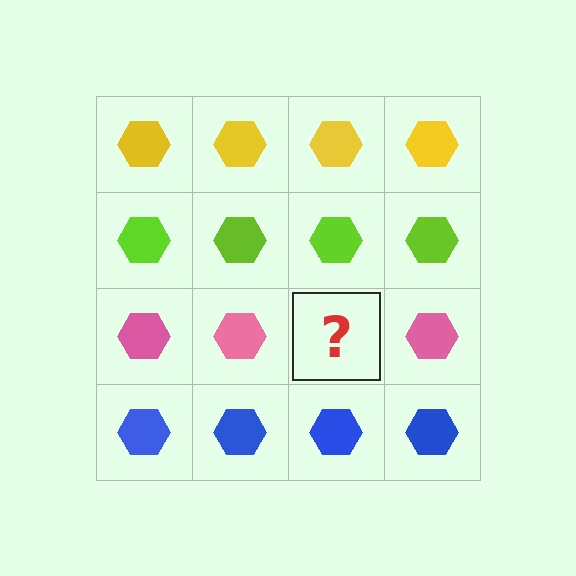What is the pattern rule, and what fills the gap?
The rule is that each row has a consistent color. The gap should be filled with a pink hexagon.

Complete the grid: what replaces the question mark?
The question mark should be replaced with a pink hexagon.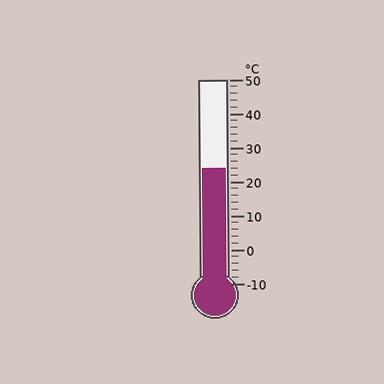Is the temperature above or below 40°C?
The temperature is below 40°C.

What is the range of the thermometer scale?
The thermometer scale ranges from -10°C to 50°C.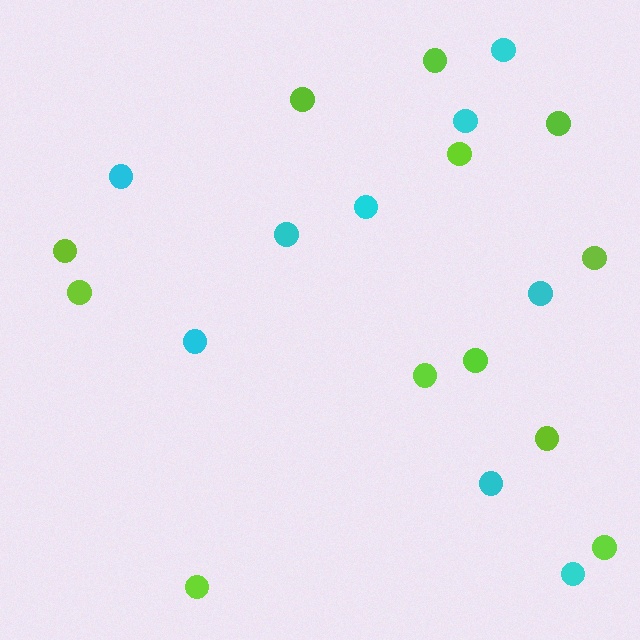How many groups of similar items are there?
There are 2 groups: one group of cyan circles (9) and one group of lime circles (12).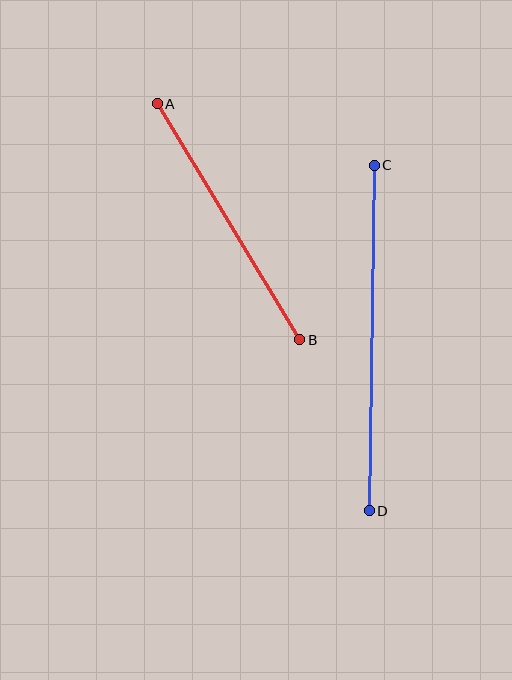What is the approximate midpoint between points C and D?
The midpoint is at approximately (372, 338) pixels.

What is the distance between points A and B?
The distance is approximately 276 pixels.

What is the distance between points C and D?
The distance is approximately 346 pixels.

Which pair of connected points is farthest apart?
Points C and D are farthest apart.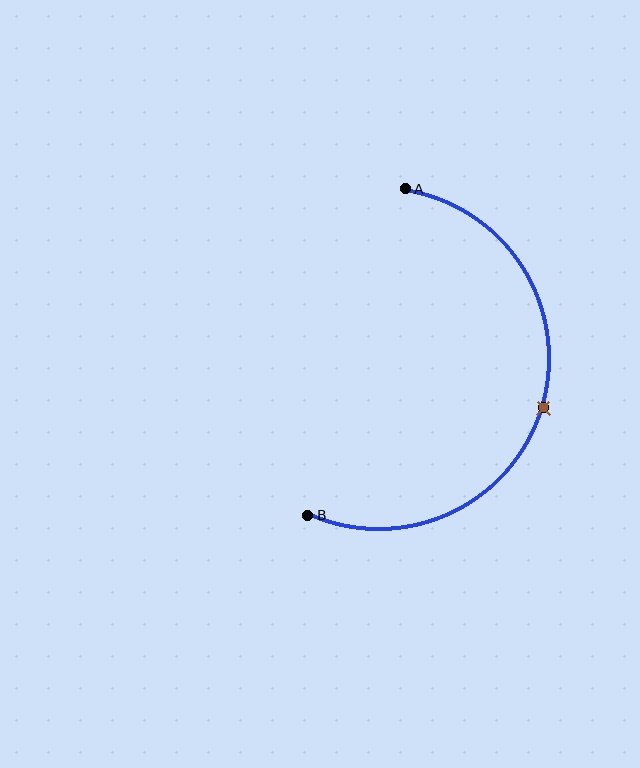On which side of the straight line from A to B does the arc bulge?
The arc bulges to the right of the straight line connecting A and B.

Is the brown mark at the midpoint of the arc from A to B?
Yes. The brown mark lies on the arc at equal arc-length from both A and B — it is the arc midpoint.